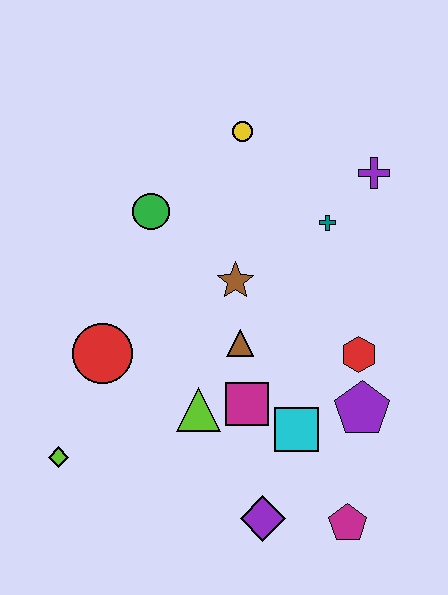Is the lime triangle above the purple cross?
No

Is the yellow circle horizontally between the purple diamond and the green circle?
Yes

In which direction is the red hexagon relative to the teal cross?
The red hexagon is below the teal cross.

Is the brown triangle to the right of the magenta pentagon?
No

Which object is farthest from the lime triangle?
The purple cross is farthest from the lime triangle.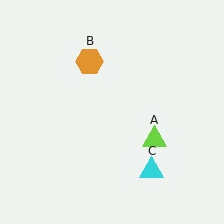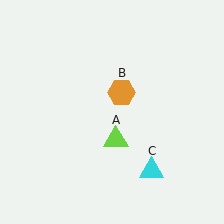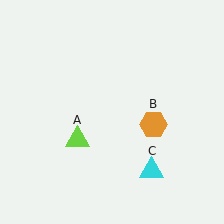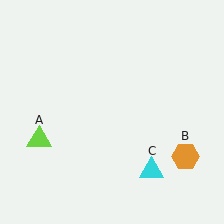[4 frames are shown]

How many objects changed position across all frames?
2 objects changed position: lime triangle (object A), orange hexagon (object B).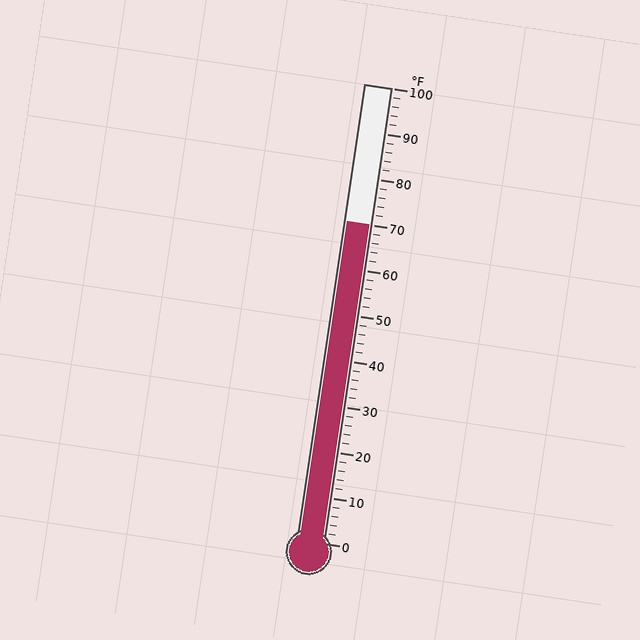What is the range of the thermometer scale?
The thermometer scale ranges from 0°F to 100°F.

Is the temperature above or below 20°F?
The temperature is above 20°F.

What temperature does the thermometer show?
The thermometer shows approximately 70°F.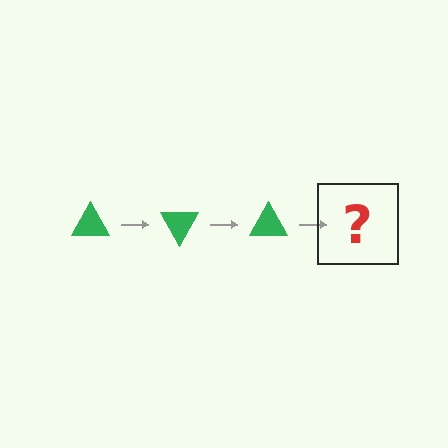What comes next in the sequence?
The next element should be a green triangle rotated 180 degrees.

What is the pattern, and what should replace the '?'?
The pattern is that the triangle rotates 60 degrees each step. The '?' should be a green triangle rotated 180 degrees.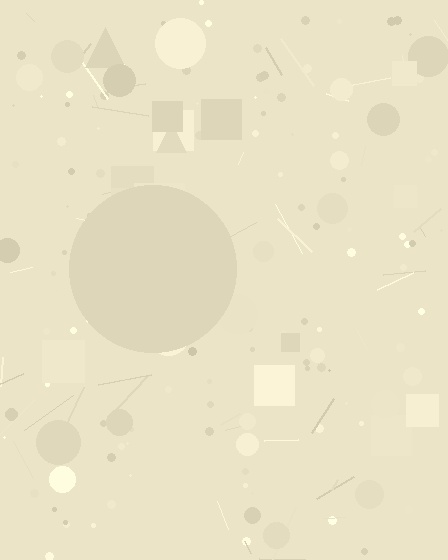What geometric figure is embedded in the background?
A circle is embedded in the background.